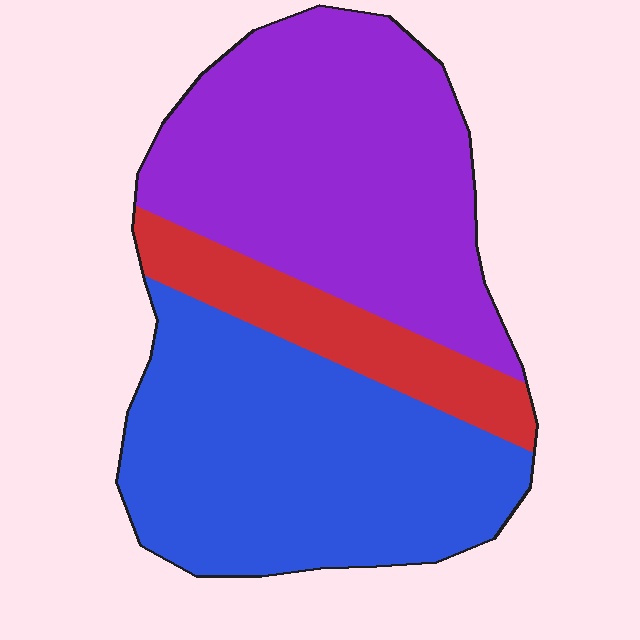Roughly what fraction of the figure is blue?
Blue covers roughly 40% of the figure.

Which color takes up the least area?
Red, at roughly 15%.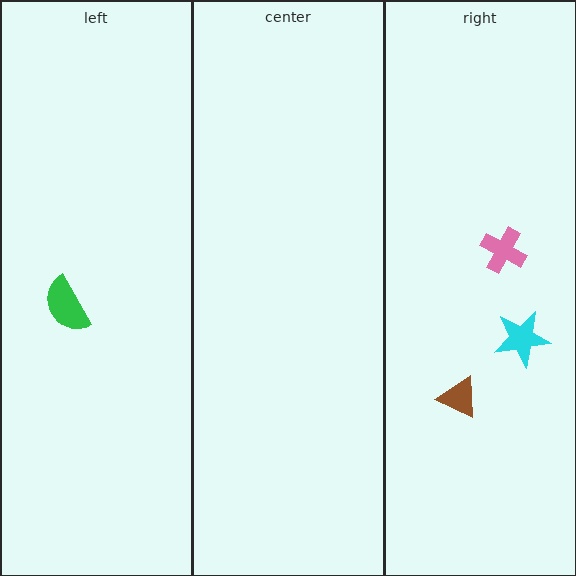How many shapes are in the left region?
1.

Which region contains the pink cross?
The right region.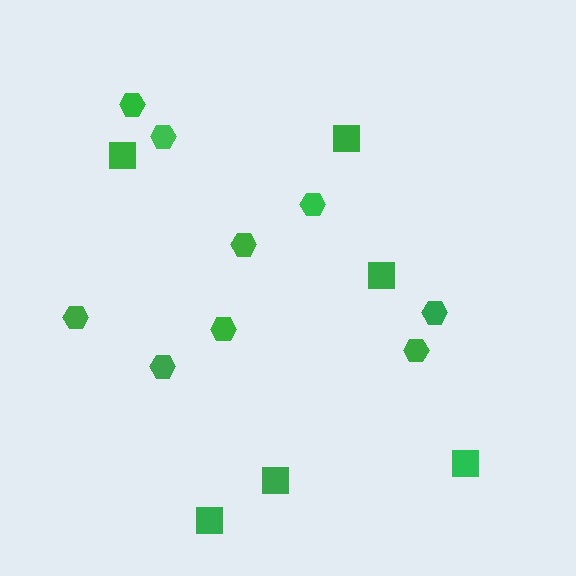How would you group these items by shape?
There are 2 groups: one group of hexagons (9) and one group of squares (6).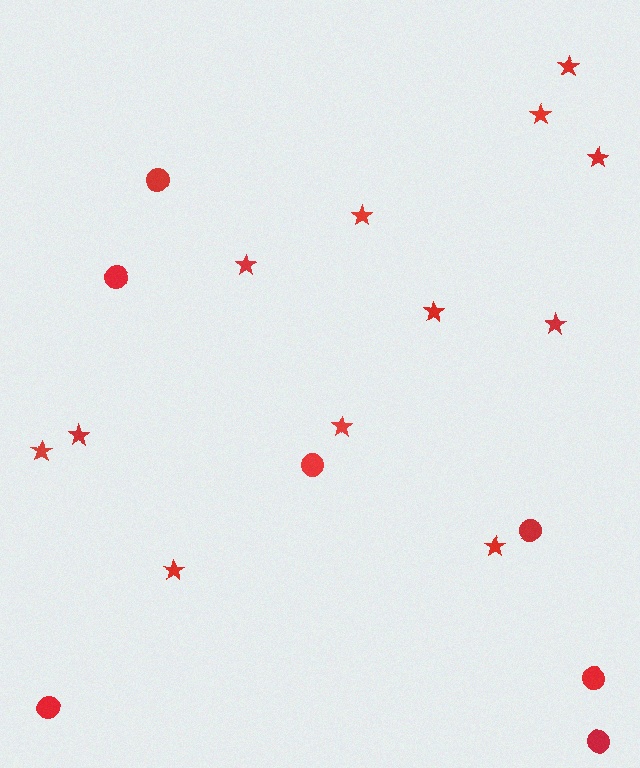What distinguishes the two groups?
There are 2 groups: one group of circles (7) and one group of stars (12).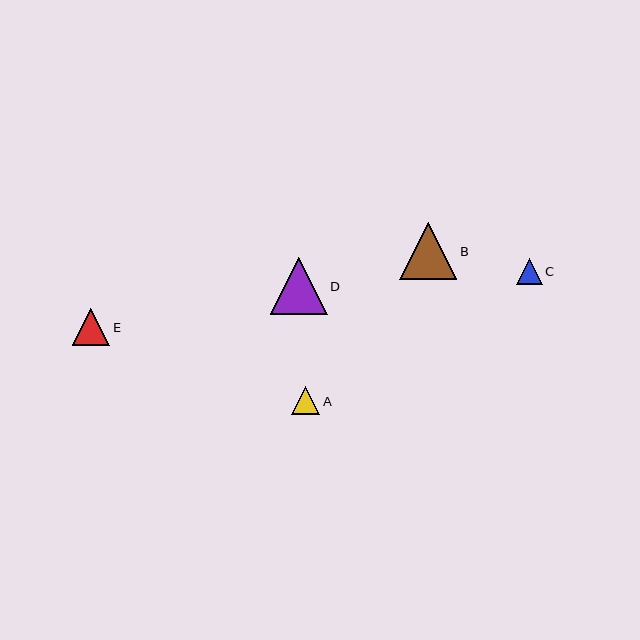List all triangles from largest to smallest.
From largest to smallest: B, D, E, A, C.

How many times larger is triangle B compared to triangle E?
Triangle B is approximately 1.5 times the size of triangle E.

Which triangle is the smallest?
Triangle C is the smallest with a size of approximately 26 pixels.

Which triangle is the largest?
Triangle B is the largest with a size of approximately 57 pixels.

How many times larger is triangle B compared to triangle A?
Triangle B is approximately 2.1 times the size of triangle A.